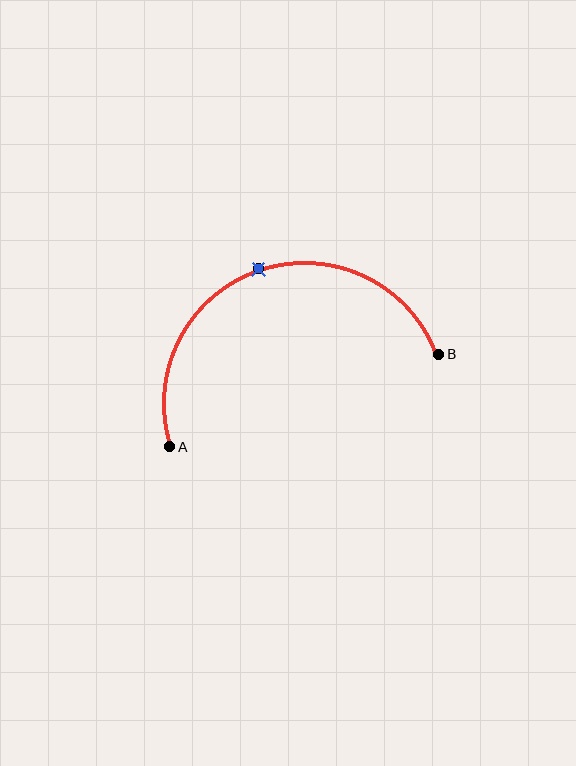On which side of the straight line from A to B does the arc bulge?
The arc bulges above the straight line connecting A and B.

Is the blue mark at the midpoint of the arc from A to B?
Yes. The blue mark lies on the arc at equal arc-length from both A and B — it is the arc midpoint.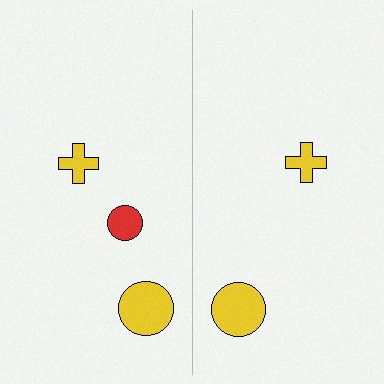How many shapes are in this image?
There are 5 shapes in this image.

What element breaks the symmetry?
A red circle is missing from the right side.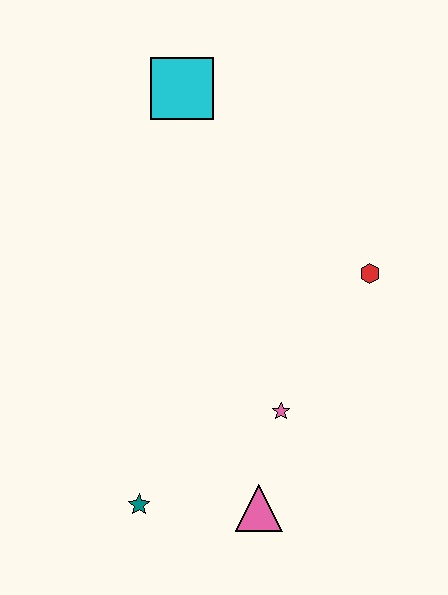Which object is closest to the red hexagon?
The pink star is closest to the red hexagon.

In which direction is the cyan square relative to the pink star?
The cyan square is above the pink star.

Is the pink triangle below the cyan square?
Yes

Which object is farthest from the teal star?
The cyan square is farthest from the teal star.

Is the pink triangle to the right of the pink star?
No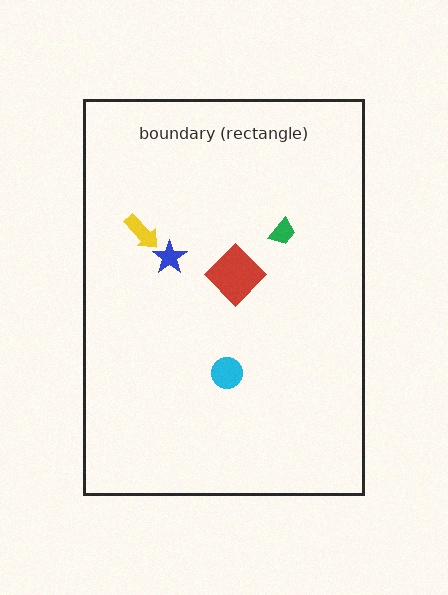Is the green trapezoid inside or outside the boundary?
Inside.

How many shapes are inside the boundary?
5 inside, 0 outside.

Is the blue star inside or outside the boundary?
Inside.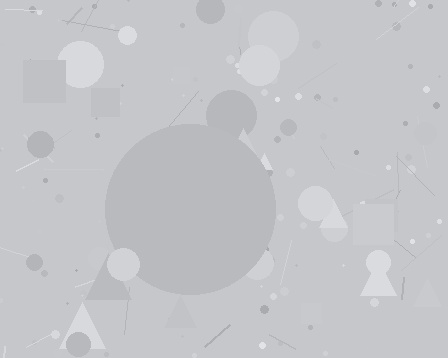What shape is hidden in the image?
A circle is hidden in the image.